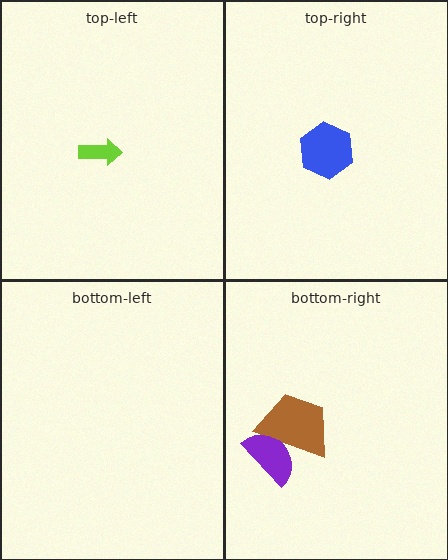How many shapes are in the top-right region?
1.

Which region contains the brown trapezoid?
The bottom-right region.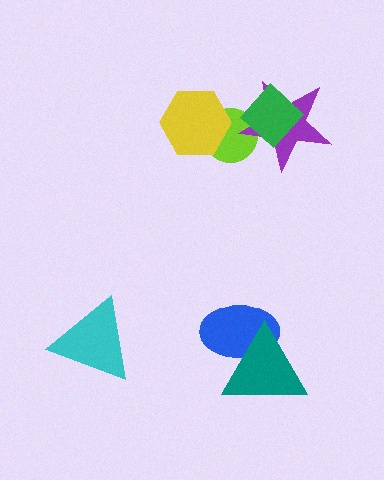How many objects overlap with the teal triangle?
1 object overlaps with the teal triangle.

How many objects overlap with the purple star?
2 objects overlap with the purple star.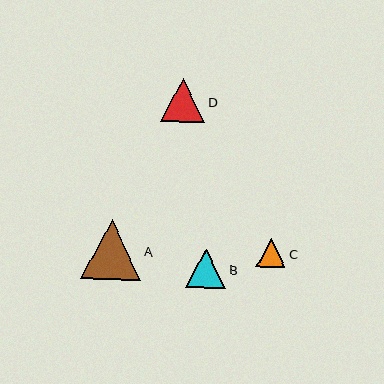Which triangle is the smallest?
Triangle C is the smallest with a size of approximately 29 pixels.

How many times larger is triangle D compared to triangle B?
Triangle D is approximately 1.1 times the size of triangle B.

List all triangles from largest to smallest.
From largest to smallest: A, D, B, C.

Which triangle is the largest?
Triangle A is the largest with a size of approximately 59 pixels.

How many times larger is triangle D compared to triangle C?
Triangle D is approximately 1.5 times the size of triangle C.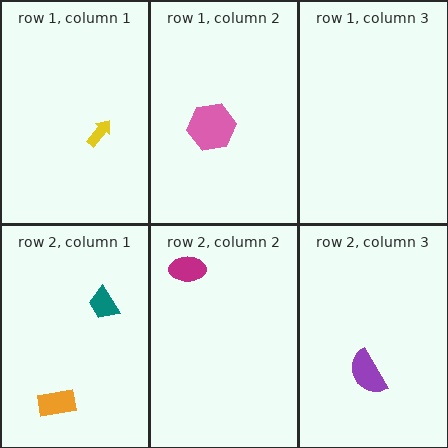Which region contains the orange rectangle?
The row 2, column 1 region.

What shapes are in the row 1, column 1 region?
The yellow arrow.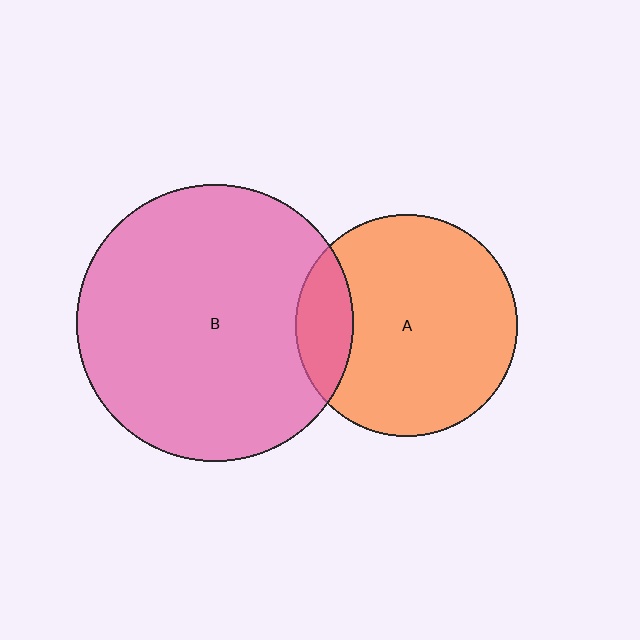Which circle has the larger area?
Circle B (pink).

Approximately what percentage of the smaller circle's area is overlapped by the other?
Approximately 15%.